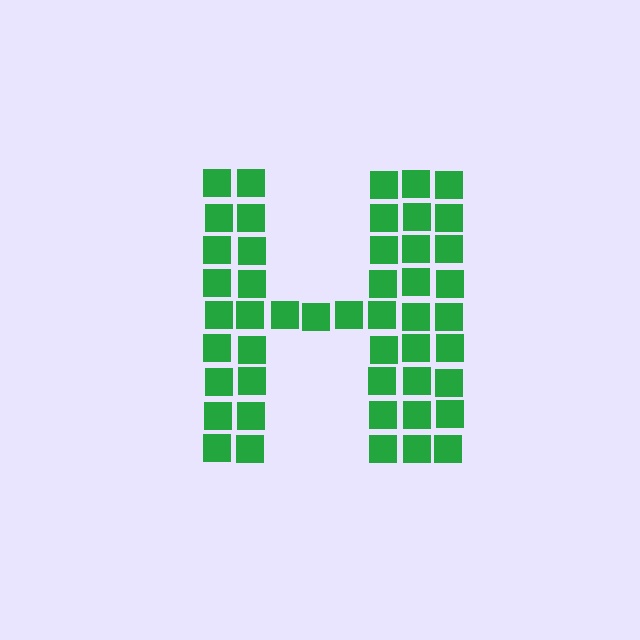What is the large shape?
The large shape is the letter H.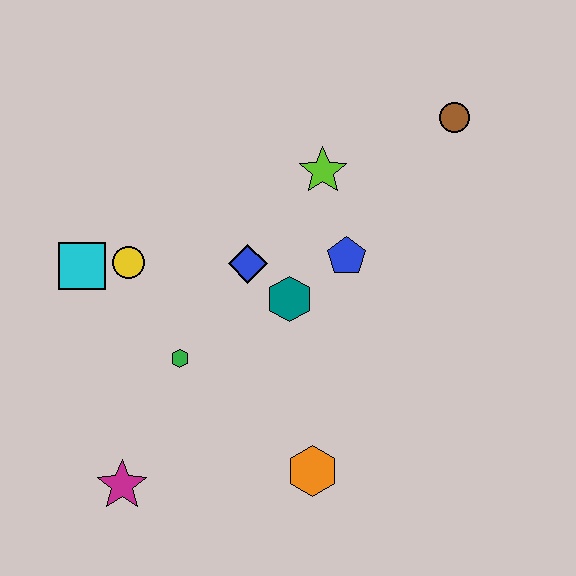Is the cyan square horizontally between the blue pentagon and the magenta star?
No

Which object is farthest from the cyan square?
The brown circle is farthest from the cyan square.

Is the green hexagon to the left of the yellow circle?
No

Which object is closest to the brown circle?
The lime star is closest to the brown circle.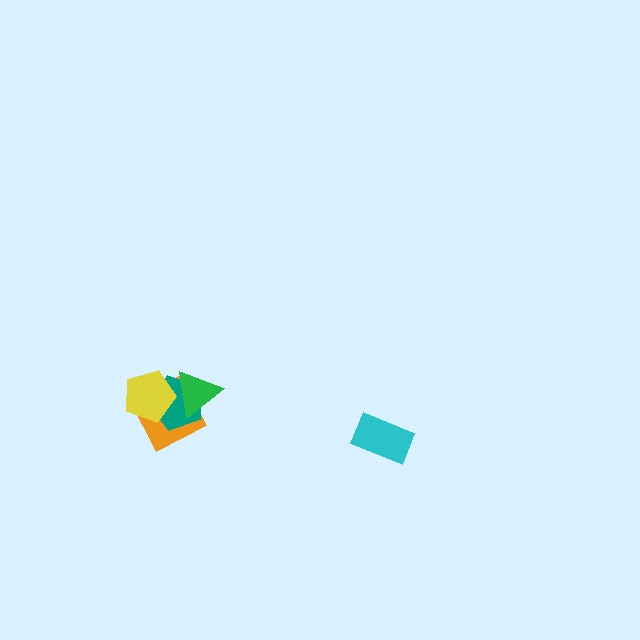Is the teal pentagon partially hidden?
Yes, it is partially covered by another shape.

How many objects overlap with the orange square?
3 objects overlap with the orange square.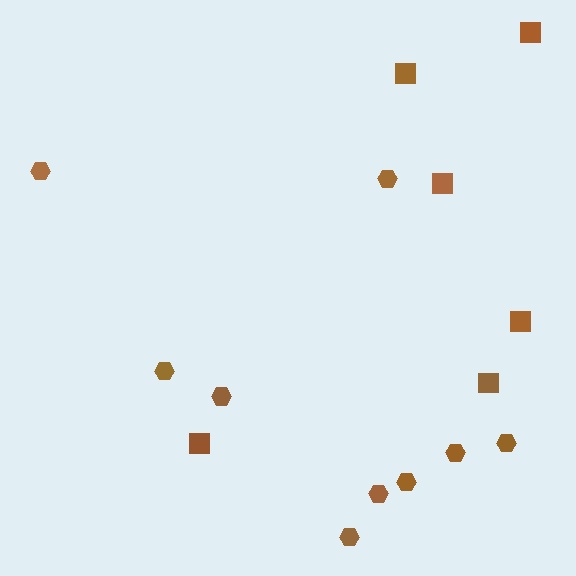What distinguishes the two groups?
There are 2 groups: one group of hexagons (9) and one group of squares (6).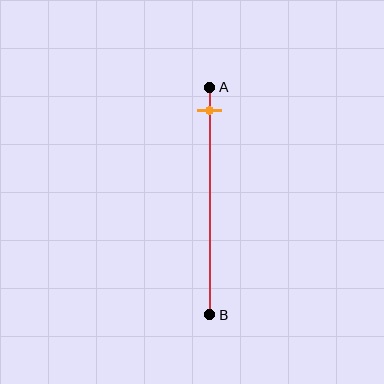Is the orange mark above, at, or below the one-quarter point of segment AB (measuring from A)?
The orange mark is above the one-quarter point of segment AB.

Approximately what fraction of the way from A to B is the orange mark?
The orange mark is approximately 10% of the way from A to B.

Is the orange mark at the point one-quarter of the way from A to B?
No, the mark is at about 10% from A, not at the 25% one-quarter point.